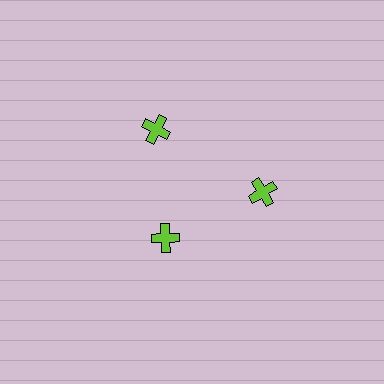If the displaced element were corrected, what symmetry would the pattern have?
It would have 3-fold rotational symmetry — the pattern would map onto itself every 120 degrees.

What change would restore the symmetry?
The symmetry would be restored by moving it outward, back onto the ring so that all 3 crosses sit at equal angles and equal distance from the center.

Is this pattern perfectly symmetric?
No. The 3 lime crosses are arranged in a ring, but one element near the 7 o'clock position is pulled inward toward the center, breaking the 3-fold rotational symmetry.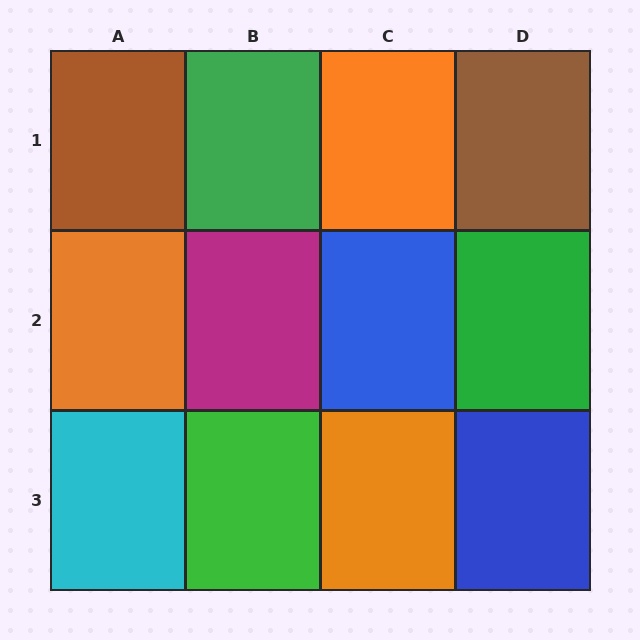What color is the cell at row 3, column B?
Green.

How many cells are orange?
3 cells are orange.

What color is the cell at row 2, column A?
Orange.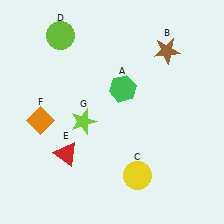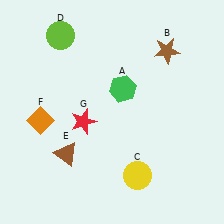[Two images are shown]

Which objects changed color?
E changed from red to brown. G changed from lime to red.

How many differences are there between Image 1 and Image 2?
There are 2 differences between the two images.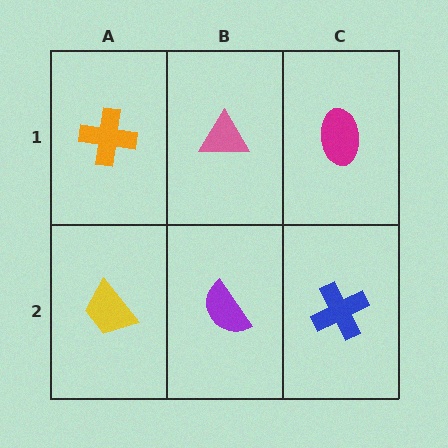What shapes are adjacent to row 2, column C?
A magenta ellipse (row 1, column C), a purple semicircle (row 2, column B).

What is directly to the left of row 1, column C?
A pink triangle.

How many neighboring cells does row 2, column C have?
2.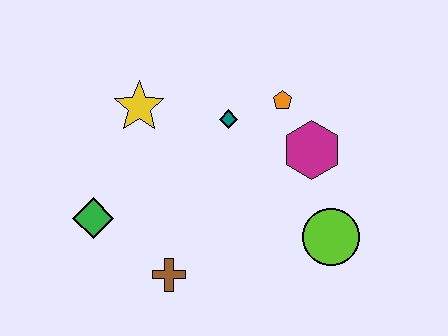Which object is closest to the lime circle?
The magenta hexagon is closest to the lime circle.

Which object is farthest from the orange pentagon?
The green diamond is farthest from the orange pentagon.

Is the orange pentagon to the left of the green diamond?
No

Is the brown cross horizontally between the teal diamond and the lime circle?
No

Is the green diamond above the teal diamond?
No